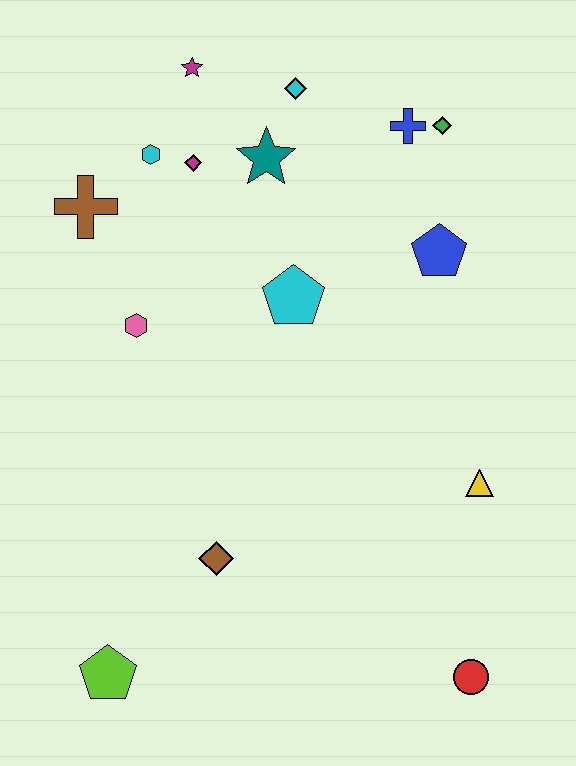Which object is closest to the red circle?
The yellow triangle is closest to the red circle.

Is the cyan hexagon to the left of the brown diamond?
Yes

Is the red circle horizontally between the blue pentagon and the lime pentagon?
No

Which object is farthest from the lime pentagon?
The green diamond is farthest from the lime pentagon.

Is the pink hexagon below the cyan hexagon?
Yes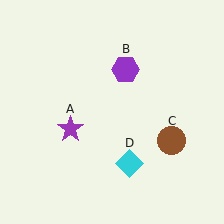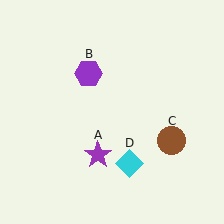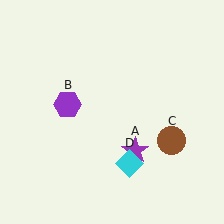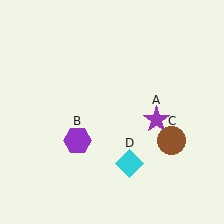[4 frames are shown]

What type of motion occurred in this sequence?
The purple star (object A), purple hexagon (object B) rotated counterclockwise around the center of the scene.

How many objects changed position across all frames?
2 objects changed position: purple star (object A), purple hexagon (object B).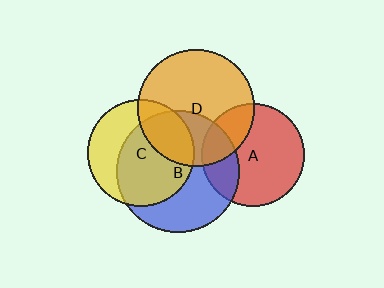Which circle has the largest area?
Circle B (blue).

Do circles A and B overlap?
Yes.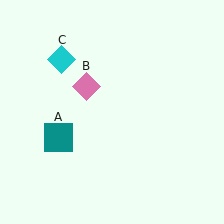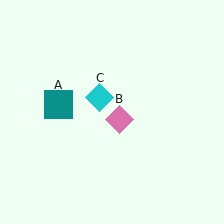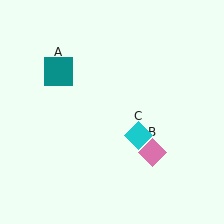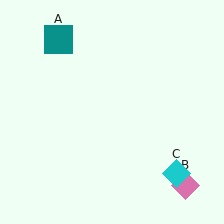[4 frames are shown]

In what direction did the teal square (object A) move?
The teal square (object A) moved up.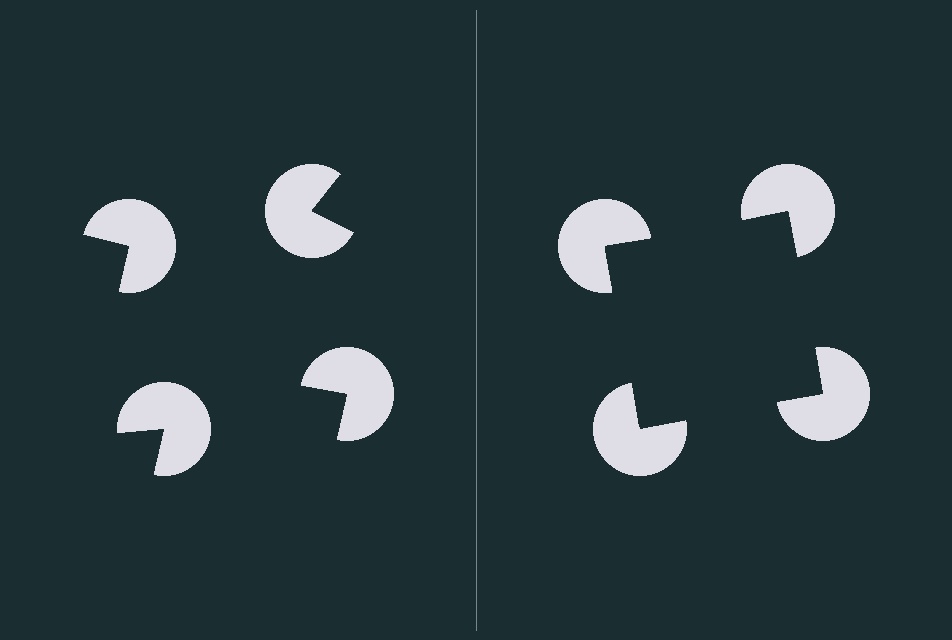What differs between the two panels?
The pac-man discs are positioned identically on both sides; only the wedge orientations differ. On the right they align to a square; on the left they are misaligned.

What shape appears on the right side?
An illusory square.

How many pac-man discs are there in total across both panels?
8 — 4 on each side.